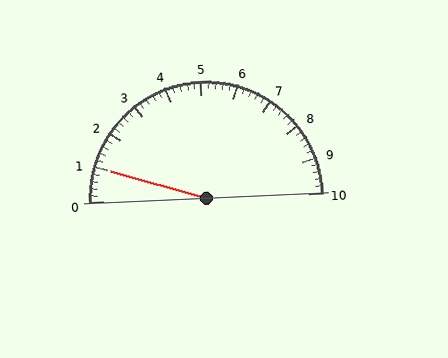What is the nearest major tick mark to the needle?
The nearest major tick mark is 1.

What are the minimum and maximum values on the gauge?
The gauge ranges from 0 to 10.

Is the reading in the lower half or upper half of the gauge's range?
The reading is in the lower half of the range (0 to 10).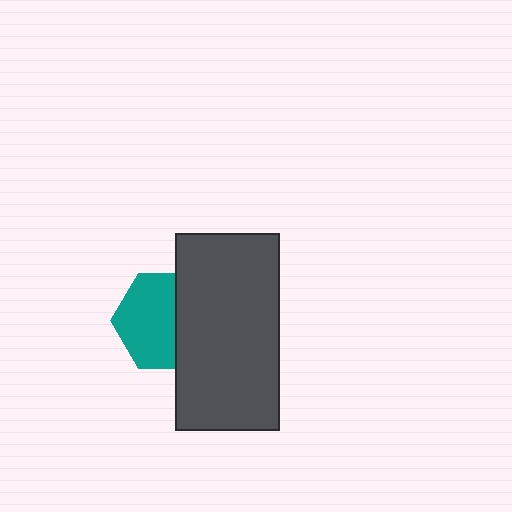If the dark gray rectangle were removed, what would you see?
You would see the complete teal hexagon.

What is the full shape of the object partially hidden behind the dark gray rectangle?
The partially hidden object is a teal hexagon.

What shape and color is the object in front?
The object in front is a dark gray rectangle.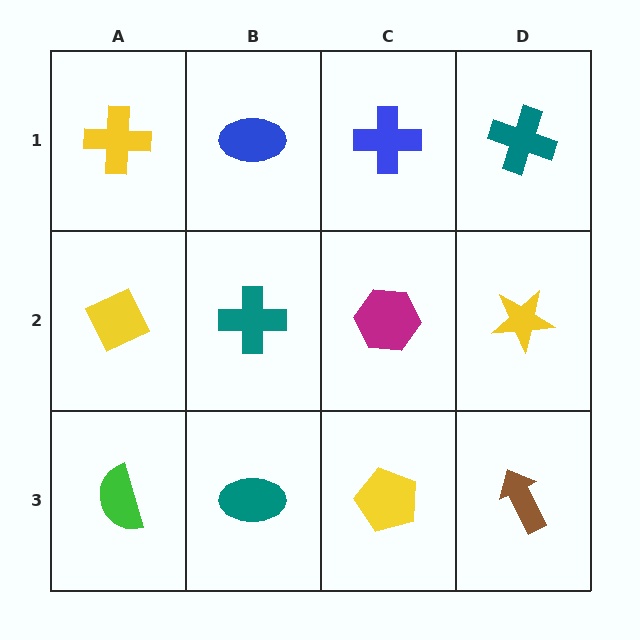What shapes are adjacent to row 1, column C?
A magenta hexagon (row 2, column C), a blue ellipse (row 1, column B), a teal cross (row 1, column D).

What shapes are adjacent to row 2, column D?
A teal cross (row 1, column D), a brown arrow (row 3, column D), a magenta hexagon (row 2, column C).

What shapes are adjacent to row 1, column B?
A teal cross (row 2, column B), a yellow cross (row 1, column A), a blue cross (row 1, column C).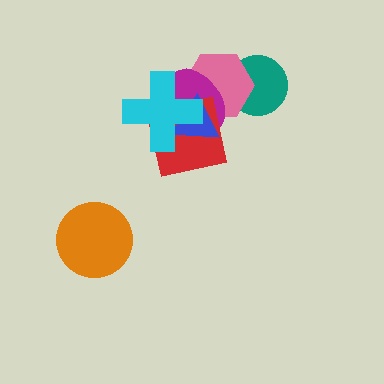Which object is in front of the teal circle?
The pink hexagon is in front of the teal circle.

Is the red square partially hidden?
Yes, it is partially covered by another shape.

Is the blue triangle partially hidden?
Yes, it is partially covered by another shape.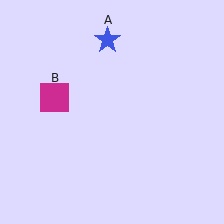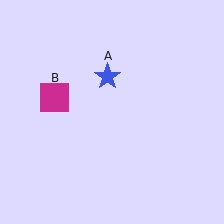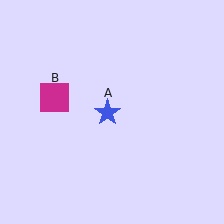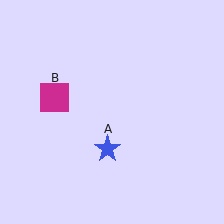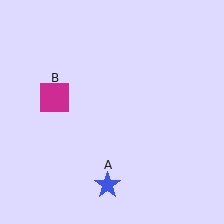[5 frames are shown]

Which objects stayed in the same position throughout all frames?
Magenta square (object B) remained stationary.